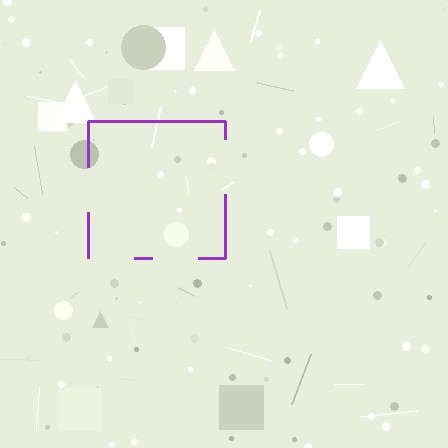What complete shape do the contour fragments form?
The contour fragments form a square.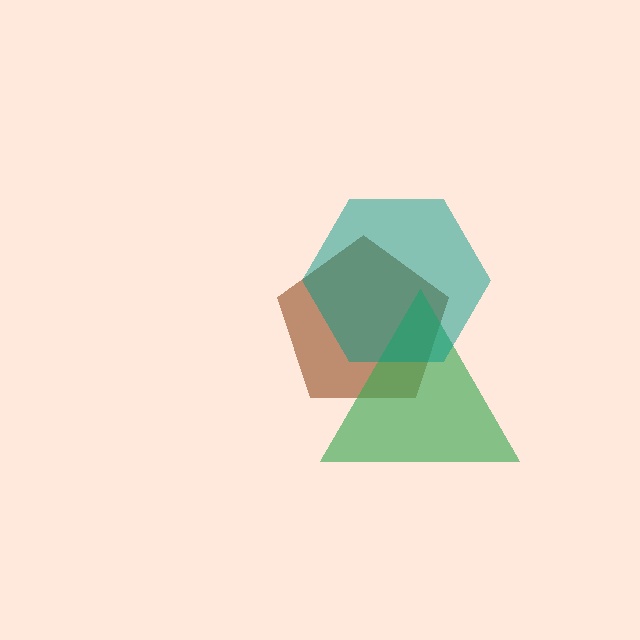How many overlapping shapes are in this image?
There are 3 overlapping shapes in the image.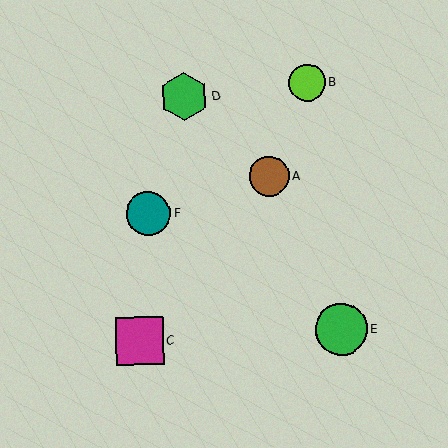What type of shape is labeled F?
Shape F is a teal circle.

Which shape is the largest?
The green circle (labeled E) is the largest.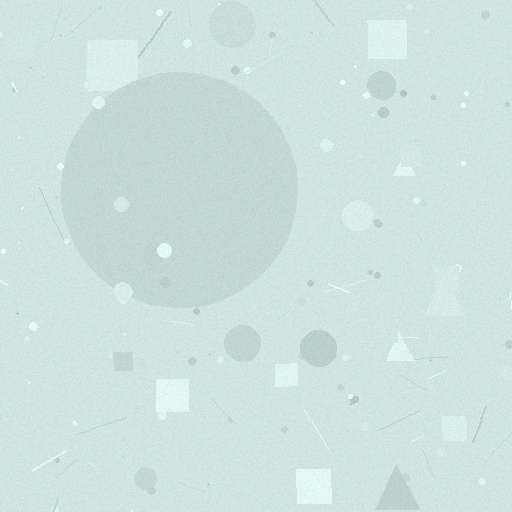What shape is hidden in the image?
A circle is hidden in the image.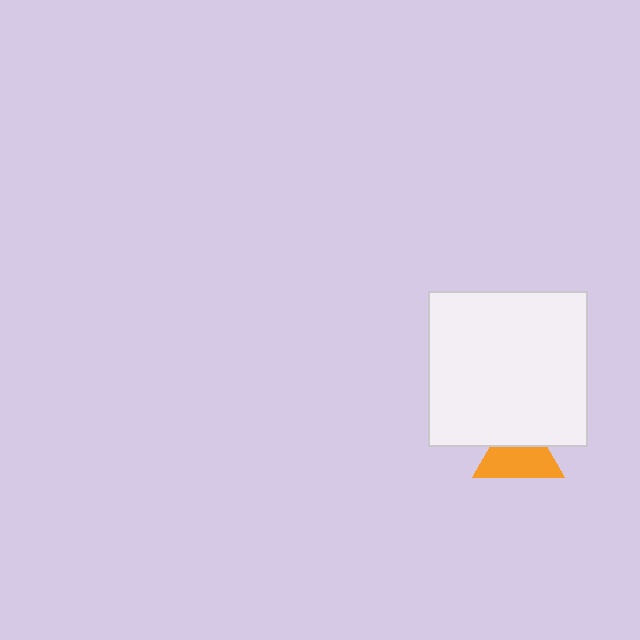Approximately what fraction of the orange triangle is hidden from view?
Roughly 40% of the orange triangle is hidden behind the white rectangle.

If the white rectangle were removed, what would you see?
You would see the complete orange triangle.